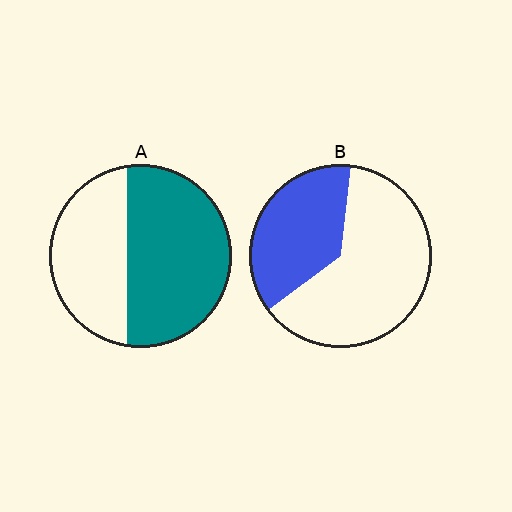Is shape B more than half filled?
No.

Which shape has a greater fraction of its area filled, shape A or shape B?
Shape A.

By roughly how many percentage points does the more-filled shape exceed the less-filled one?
By roughly 20 percentage points (A over B).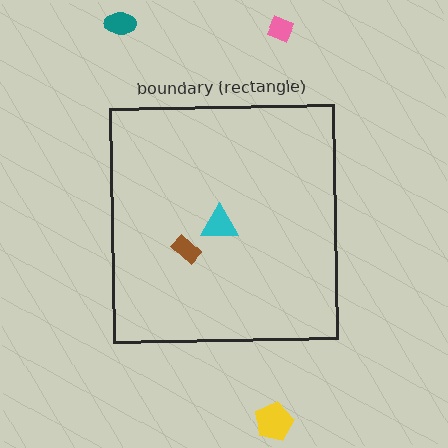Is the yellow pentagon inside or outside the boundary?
Outside.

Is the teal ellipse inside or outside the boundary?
Outside.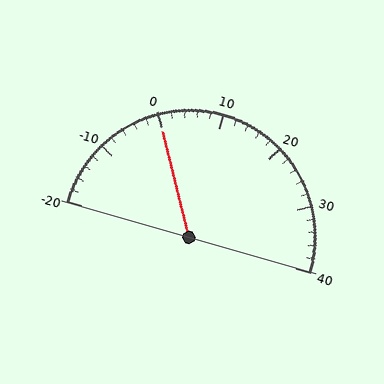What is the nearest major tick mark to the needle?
The nearest major tick mark is 0.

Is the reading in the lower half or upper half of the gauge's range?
The reading is in the lower half of the range (-20 to 40).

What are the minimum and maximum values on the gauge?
The gauge ranges from -20 to 40.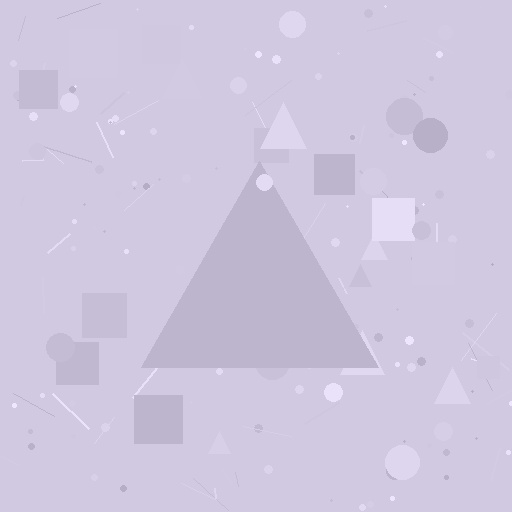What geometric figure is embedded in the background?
A triangle is embedded in the background.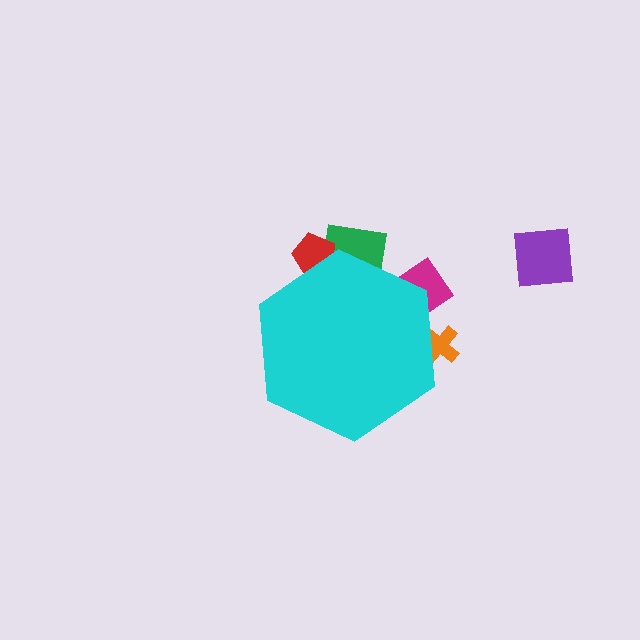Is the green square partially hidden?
Yes, the green square is partially hidden behind the cyan hexagon.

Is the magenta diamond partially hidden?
Yes, the magenta diamond is partially hidden behind the cyan hexagon.